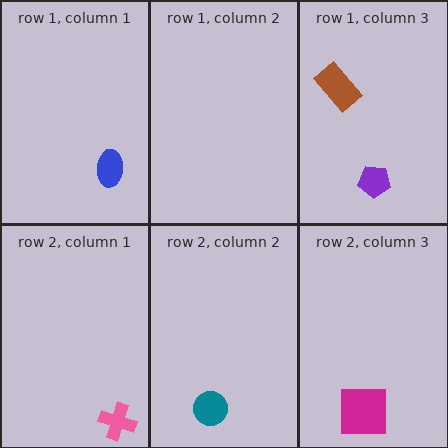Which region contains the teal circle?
The row 2, column 2 region.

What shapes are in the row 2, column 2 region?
The teal circle.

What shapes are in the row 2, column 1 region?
The pink cross.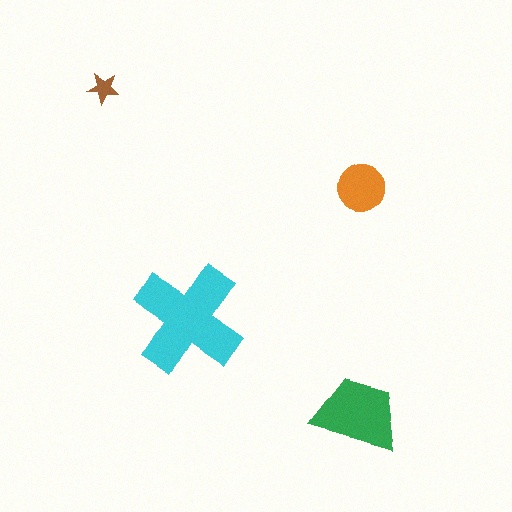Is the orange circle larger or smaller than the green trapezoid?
Smaller.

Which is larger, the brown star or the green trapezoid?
The green trapezoid.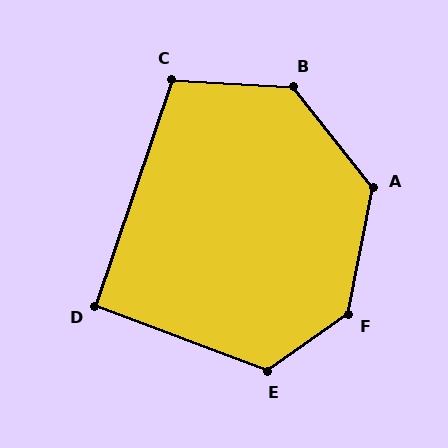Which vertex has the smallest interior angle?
D, at approximately 92 degrees.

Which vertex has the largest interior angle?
F, at approximately 136 degrees.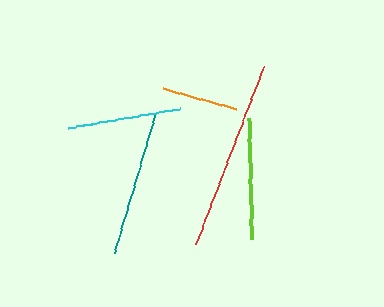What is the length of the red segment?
The red segment is approximately 190 pixels long.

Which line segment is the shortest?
The orange line is the shortest at approximately 76 pixels.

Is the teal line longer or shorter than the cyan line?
The teal line is longer than the cyan line.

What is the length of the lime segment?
The lime segment is approximately 121 pixels long.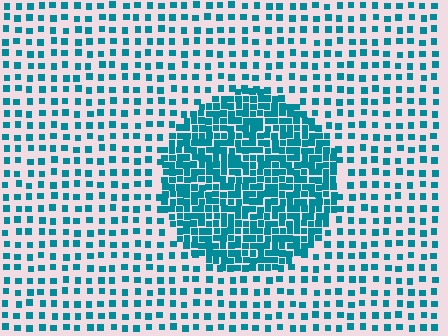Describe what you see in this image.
The image contains small teal elements arranged at two different densities. A circle-shaped region is visible where the elements are more densely packed than the surrounding area.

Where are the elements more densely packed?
The elements are more densely packed inside the circle boundary.